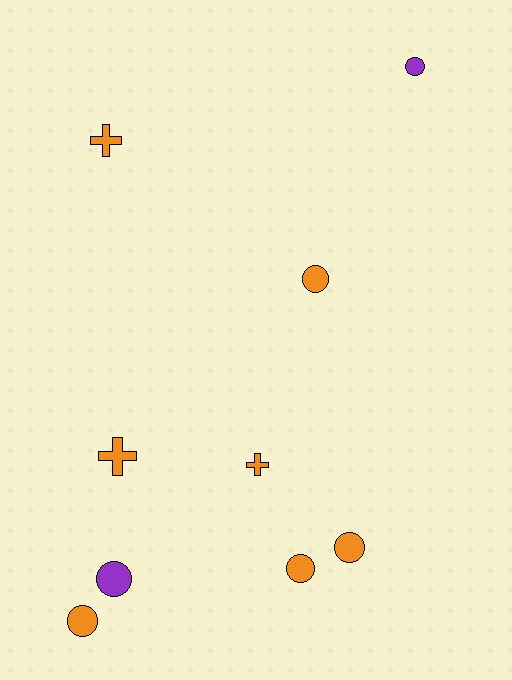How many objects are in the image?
There are 9 objects.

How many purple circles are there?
There are 2 purple circles.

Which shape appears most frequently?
Circle, with 6 objects.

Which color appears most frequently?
Orange, with 7 objects.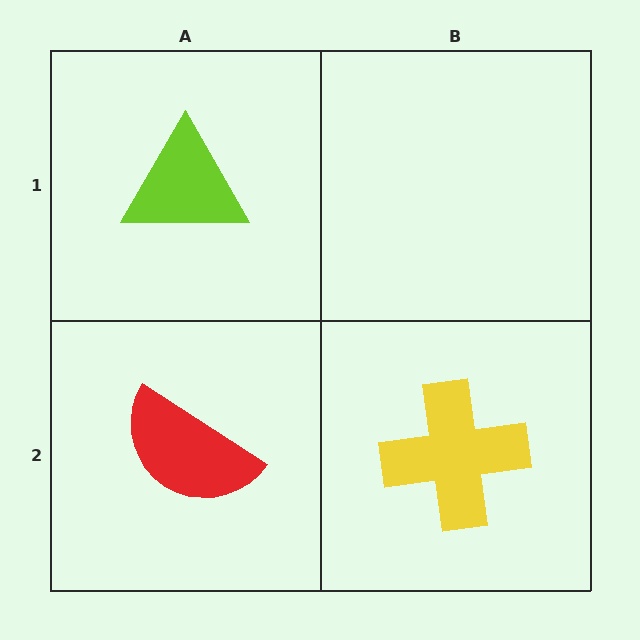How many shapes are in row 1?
1 shape.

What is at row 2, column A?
A red semicircle.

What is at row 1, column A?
A lime triangle.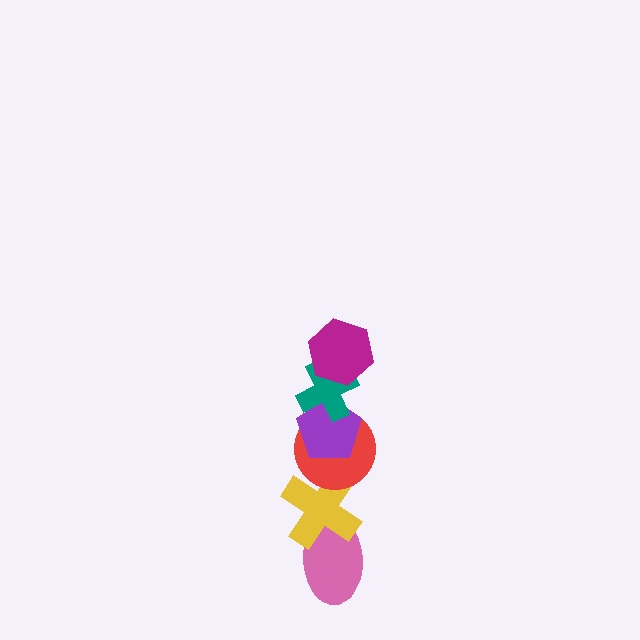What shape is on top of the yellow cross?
The red circle is on top of the yellow cross.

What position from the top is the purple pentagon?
The purple pentagon is 3rd from the top.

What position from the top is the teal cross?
The teal cross is 2nd from the top.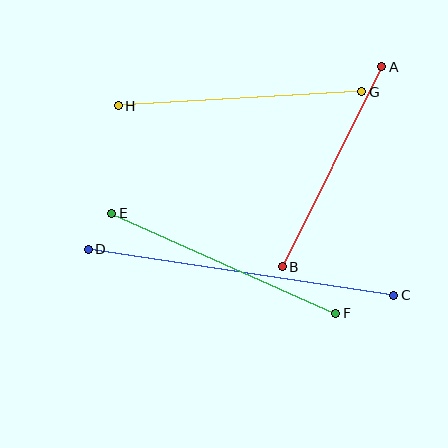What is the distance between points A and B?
The distance is approximately 224 pixels.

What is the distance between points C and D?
The distance is approximately 309 pixels.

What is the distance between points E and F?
The distance is approximately 246 pixels.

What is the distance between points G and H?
The distance is approximately 244 pixels.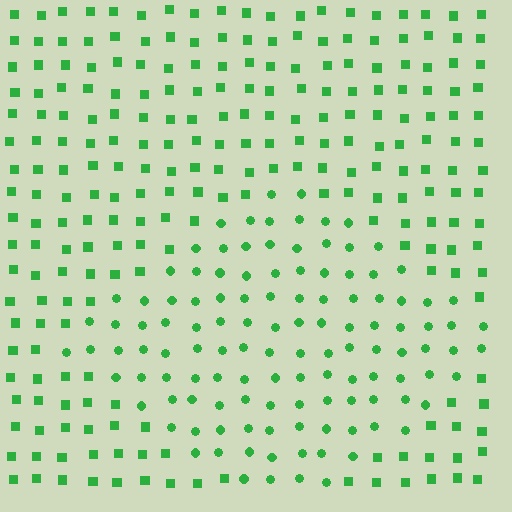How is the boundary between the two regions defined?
The boundary is defined by a change in element shape: circles inside vs. squares outside. All elements share the same color and spacing.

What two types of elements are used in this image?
The image uses circles inside the diamond region and squares outside it.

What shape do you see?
I see a diamond.